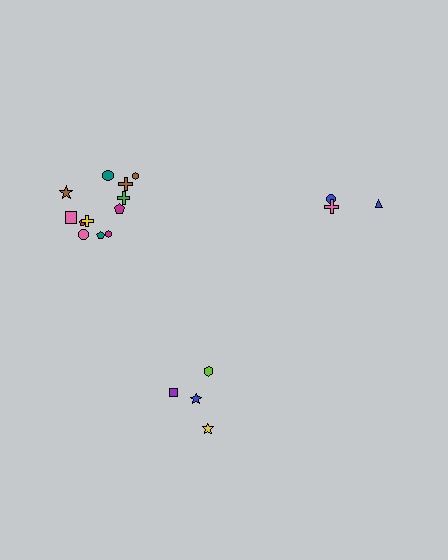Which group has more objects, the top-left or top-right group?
The top-left group.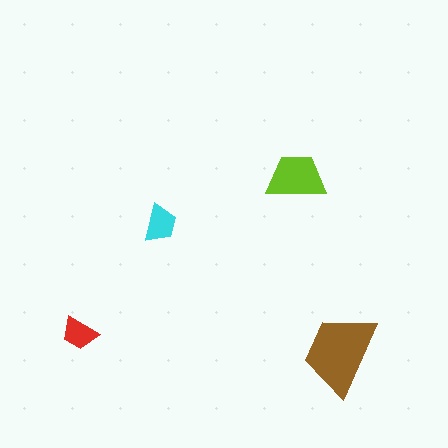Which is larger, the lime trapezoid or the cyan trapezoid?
The lime one.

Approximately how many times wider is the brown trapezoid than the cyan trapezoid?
About 2 times wider.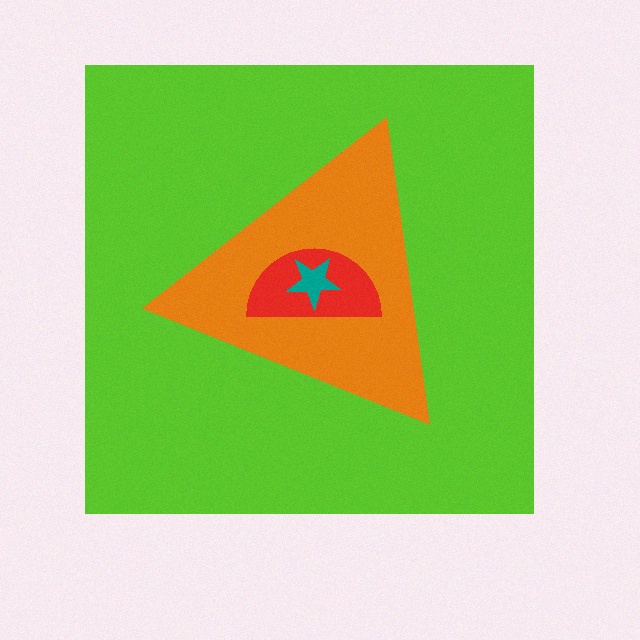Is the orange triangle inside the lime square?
Yes.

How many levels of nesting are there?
4.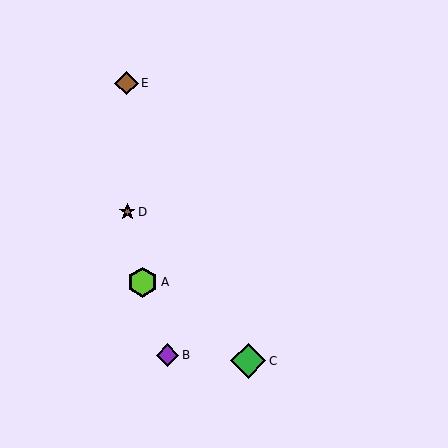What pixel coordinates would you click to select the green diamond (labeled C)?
Click at (248, 361) to select the green diamond C.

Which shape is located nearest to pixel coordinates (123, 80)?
The brown diamond (labeled E) at (127, 83) is nearest to that location.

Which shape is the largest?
The green diamond (labeled C) is the largest.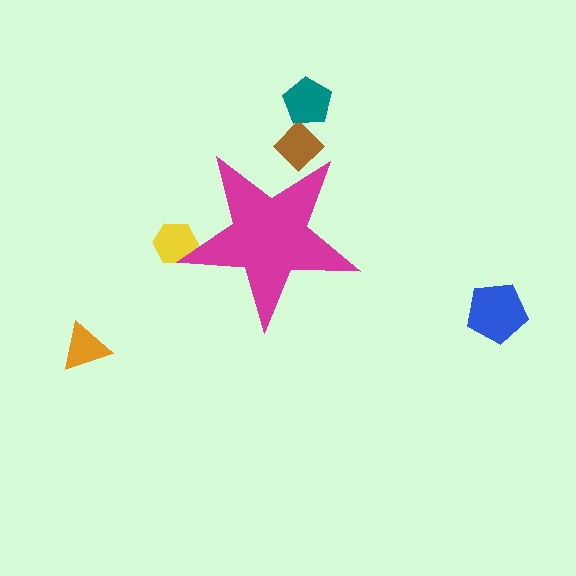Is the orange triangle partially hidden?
No, the orange triangle is fully visible.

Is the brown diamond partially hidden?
Yes, the brown diamond is partially hidden behind the magenta star.